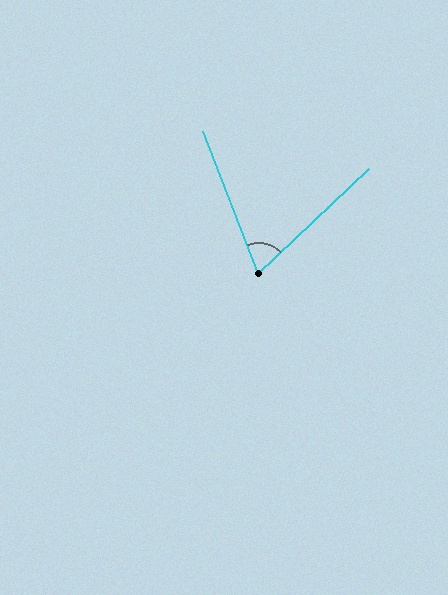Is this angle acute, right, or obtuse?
It is acute.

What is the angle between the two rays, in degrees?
Approximately 68 degrees.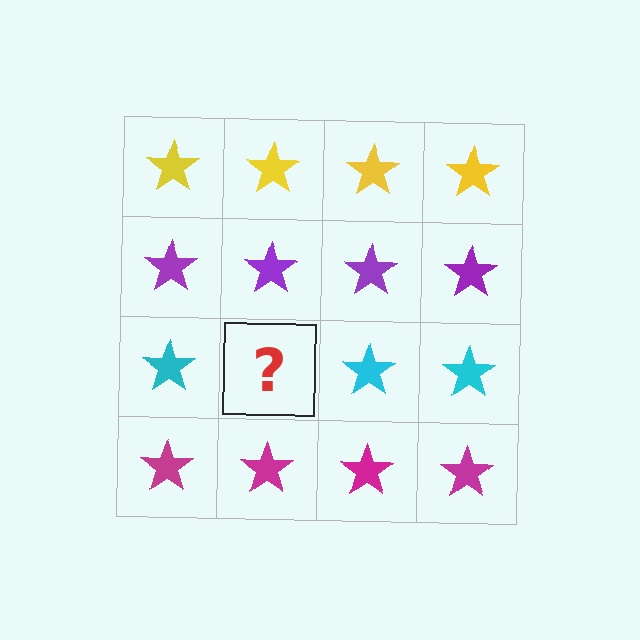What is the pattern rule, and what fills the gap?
The rule is that each row has a consistent color. The gap should be filled with a cyan star.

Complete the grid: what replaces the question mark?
The question mark should be replaced with a cyan star.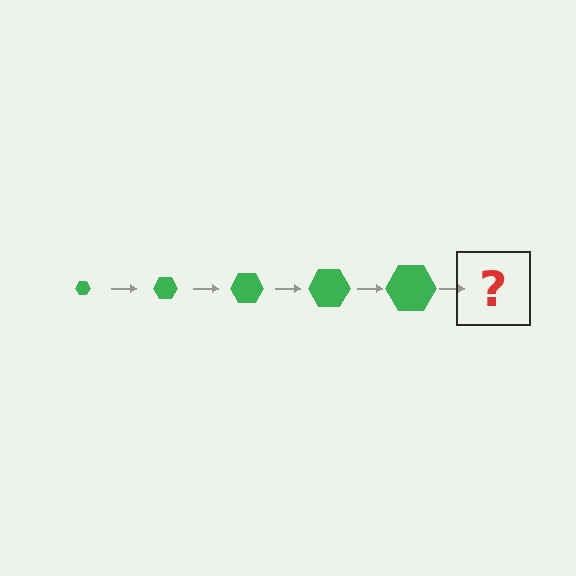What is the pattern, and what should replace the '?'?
The pattern is that the hexagon gets progressively larger each step. The '?' should be a green hexagon, larger than the previous one.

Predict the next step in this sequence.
The next step is a green hexagon, larger than the previous one.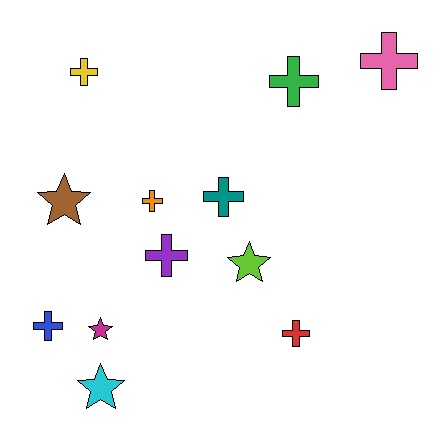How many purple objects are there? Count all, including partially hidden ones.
There is 1 purple object.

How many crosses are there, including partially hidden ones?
There are 8 crosses.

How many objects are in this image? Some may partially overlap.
There are 12 objects.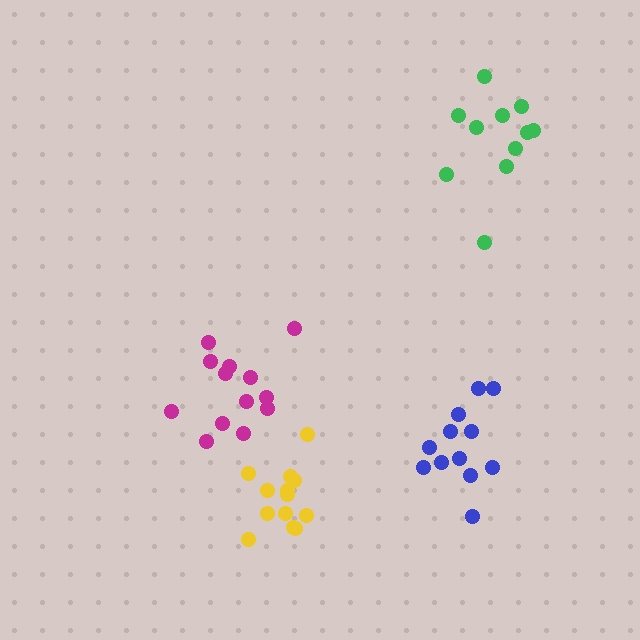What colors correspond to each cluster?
The clusters are colored: magenta, yellow, green, blue.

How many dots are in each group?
Group 1: 13 dots, Group 2: 13 dots, Group 3: 11 dots, Group 4: 12 dots (49 total).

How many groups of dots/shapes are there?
There are 4 groups.